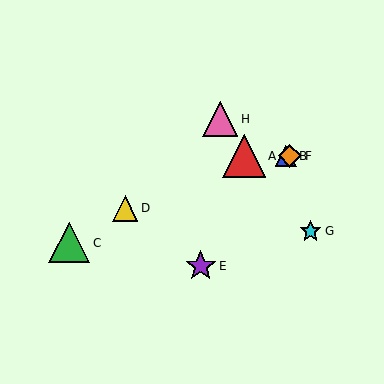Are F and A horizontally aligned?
Yes, both are at y≈156.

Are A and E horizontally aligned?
No, A is at y≈156 and E is at y≈266.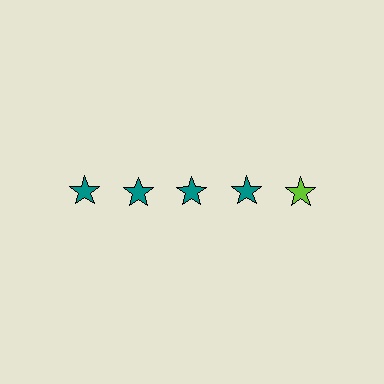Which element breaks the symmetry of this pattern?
The lime star in the top row, rightmost column breaks the symmetry. All other shapes are teal stars.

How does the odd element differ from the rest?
It has a different color: lime instead of teal.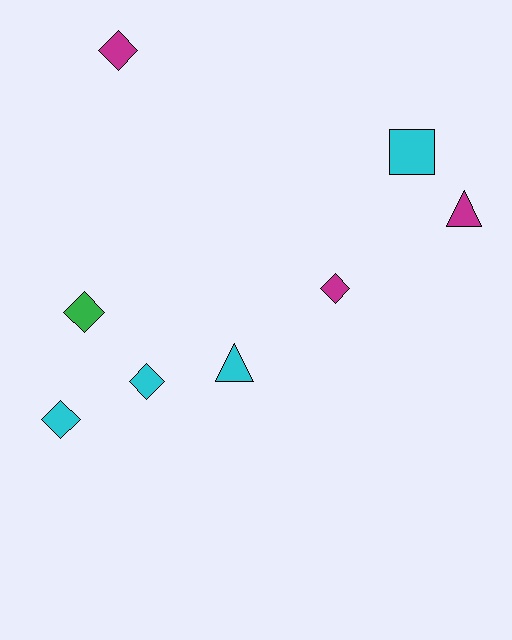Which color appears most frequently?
Cyan, with 4 objects.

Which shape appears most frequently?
Diamond, with 5 objects.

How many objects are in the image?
There are 8 objects.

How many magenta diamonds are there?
There are 2 magenta diamonds.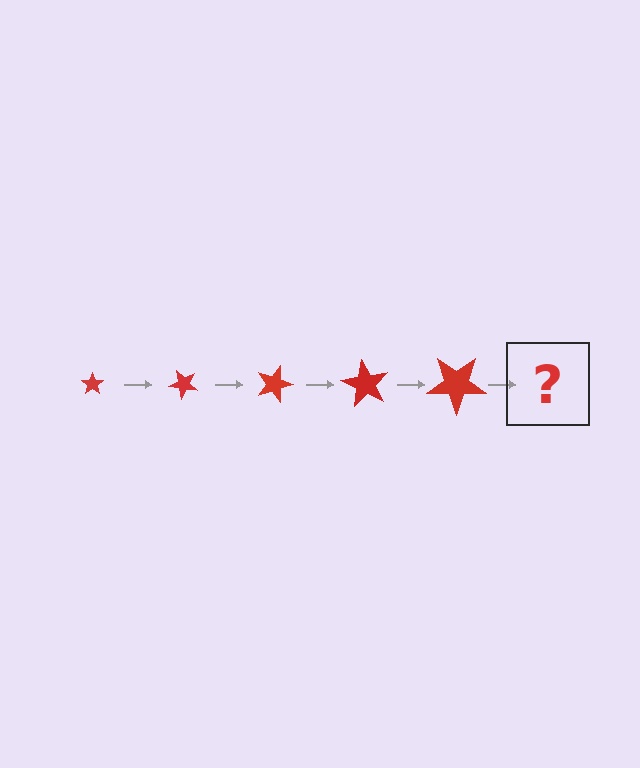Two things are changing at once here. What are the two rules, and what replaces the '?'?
The two rules are that the star grows larger each step and it rotates 45 degrees each step. The '?' should be a star, larger than the previous one and rotated 225 degrees from the start.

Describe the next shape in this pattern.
It should be a star, larger than the previous one and rotated 225 degrees from the start.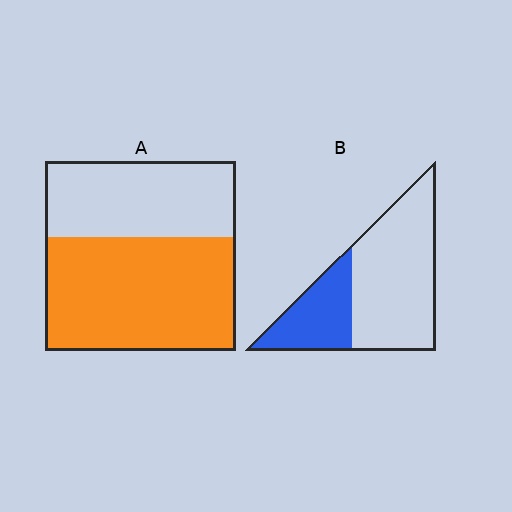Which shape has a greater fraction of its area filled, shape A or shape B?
Shape A.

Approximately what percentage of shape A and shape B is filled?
A is approximately 60% and B is approximately 30%.